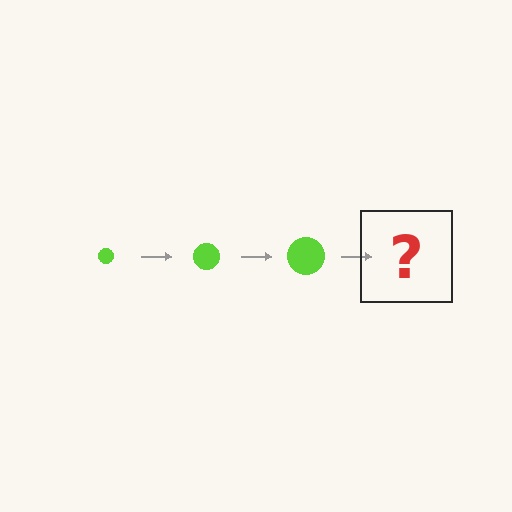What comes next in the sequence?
The next element should be a lime circle, larger than the previous one.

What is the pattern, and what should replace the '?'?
The pattern is that the circle gets progressively larger each step. The '?' should be a lime circle, larger than the previous one.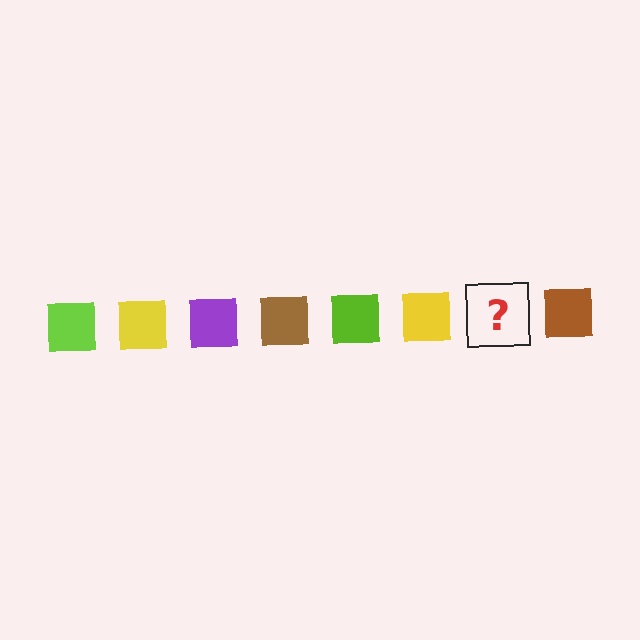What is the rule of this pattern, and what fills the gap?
The rule is that the pattern cycles through lime, yellow, purple, brown squares. The gap should be filled with a purple square.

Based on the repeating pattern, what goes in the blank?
The blank should be a purple square.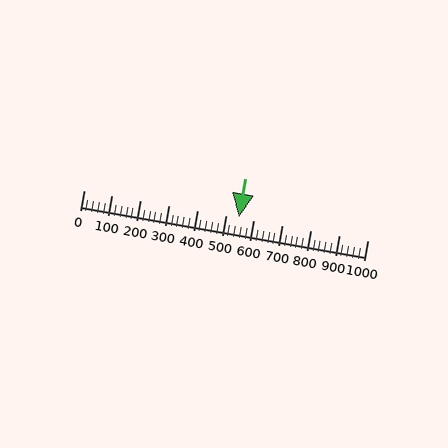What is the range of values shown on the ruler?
The ruler shows values from 0 to 1000.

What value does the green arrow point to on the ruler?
The green arrow points to approximately 546.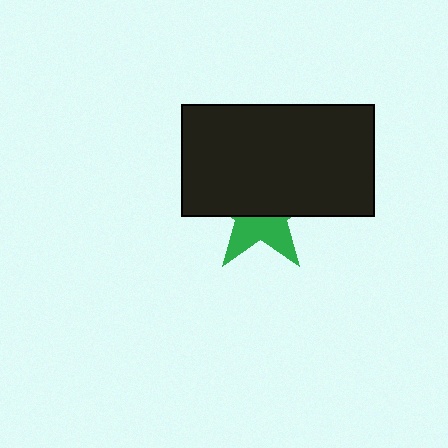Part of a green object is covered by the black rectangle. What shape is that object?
It is a star.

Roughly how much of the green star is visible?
A small part of it is visible (roughly 40%).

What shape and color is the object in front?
The object in front is a black rectangle.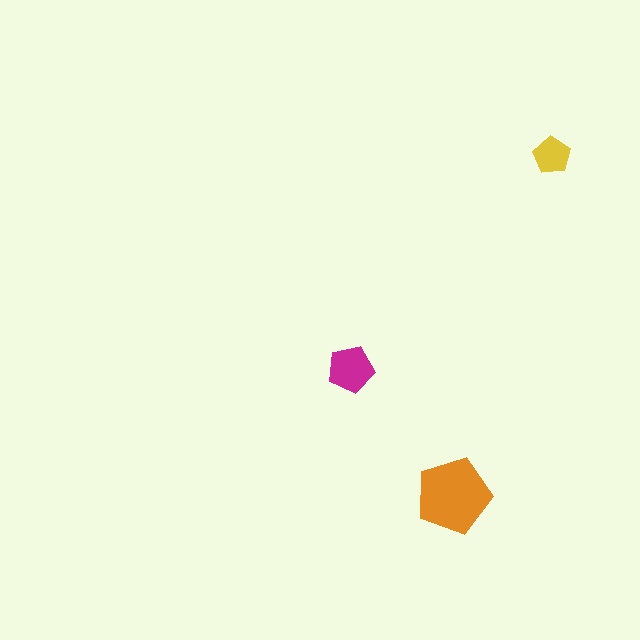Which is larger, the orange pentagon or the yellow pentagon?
The orange one.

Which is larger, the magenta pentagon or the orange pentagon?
The orange one.